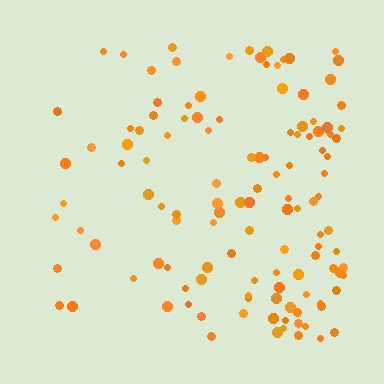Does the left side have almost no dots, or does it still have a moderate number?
Still a moderate number, just noticeably fewer than the right.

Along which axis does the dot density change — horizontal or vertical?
Horizontal.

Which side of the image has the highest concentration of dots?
The right.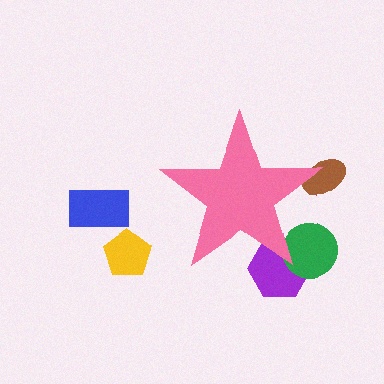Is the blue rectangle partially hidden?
No, the blue rectangle is fully visible.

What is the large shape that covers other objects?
A pink star.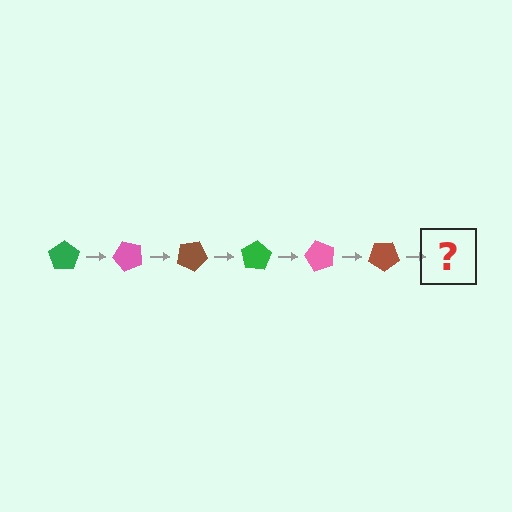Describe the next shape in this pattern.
It should be a green pentagon, rotated 300 degrees from the start.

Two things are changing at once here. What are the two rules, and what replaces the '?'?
The two rules are that it rotates 50 degrees each step and the color cycles through green, pink, and brown. The '?' should be a green pentagon, rotated 300 degrees from the start.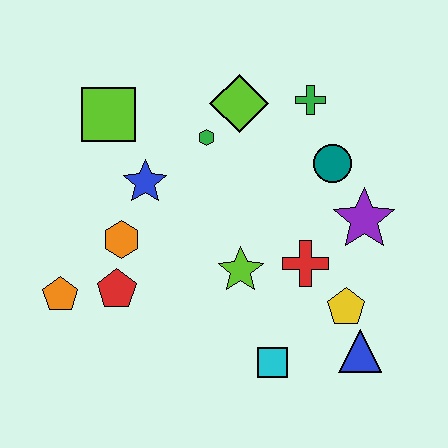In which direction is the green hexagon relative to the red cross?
The green hexagon is above the red cross.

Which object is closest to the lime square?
The blue star is closest to the lime square.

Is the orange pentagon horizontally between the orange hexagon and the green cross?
No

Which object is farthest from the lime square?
The blue triangle is farthest from the lime square.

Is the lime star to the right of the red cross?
No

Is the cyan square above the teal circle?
No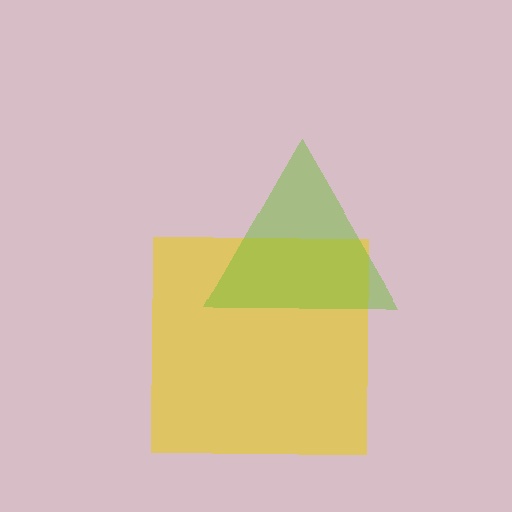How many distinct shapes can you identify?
There are 2 distinct shapes: a yellow square, a lime triangle.